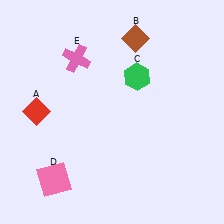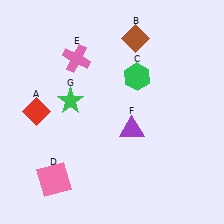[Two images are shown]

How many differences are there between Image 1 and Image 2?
There are 2 differences between the two images.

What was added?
A purple triangle (F), a green star (G) were added in Image 2.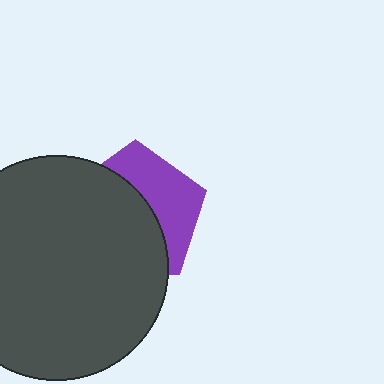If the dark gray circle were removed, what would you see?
You would see the complete purple pentagon.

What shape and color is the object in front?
The object in front is a dark gray circle.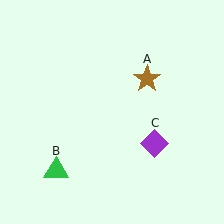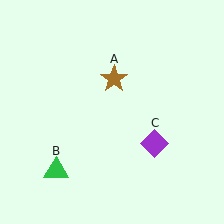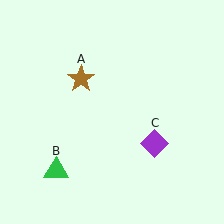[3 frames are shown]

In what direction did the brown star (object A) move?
The brown star (object A) moved left.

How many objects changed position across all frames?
1 object changed position: brown star (object A).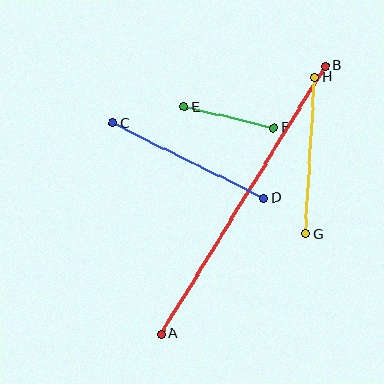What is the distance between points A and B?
The distance is approximately 314 pixels.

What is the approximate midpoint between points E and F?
The midpoint is at approximately (229, 117) pixels.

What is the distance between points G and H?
The distance is approximately 157 pixels.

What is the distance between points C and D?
The distance is approximately 168 pixels.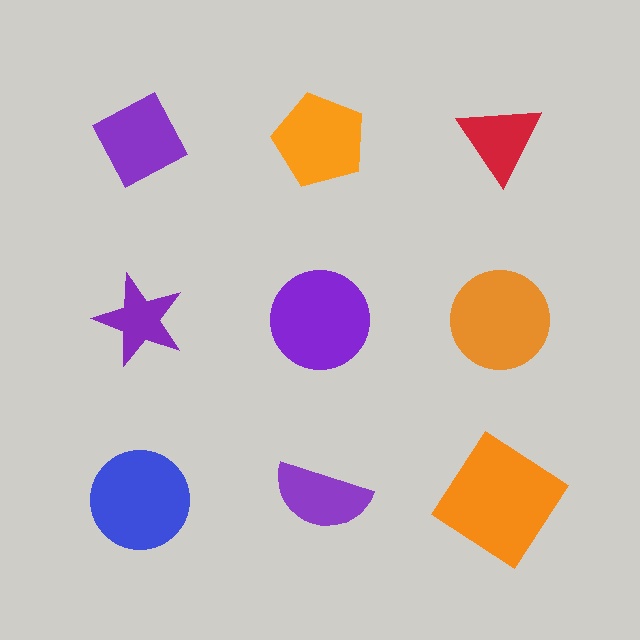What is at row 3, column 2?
A purple semicircle.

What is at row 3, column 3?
An orange diamond.